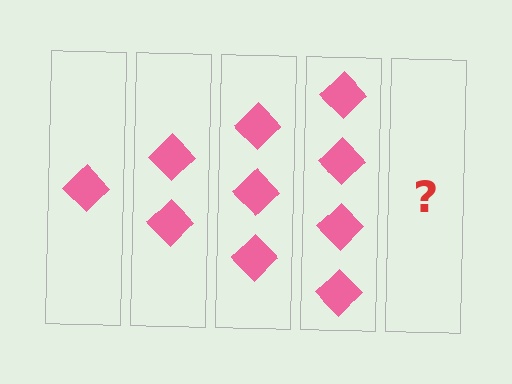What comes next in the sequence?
The next element should be 5 diamonds.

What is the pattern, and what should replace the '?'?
The pattern is that each step adds one more diamond. The '?' should be 5 diamonds.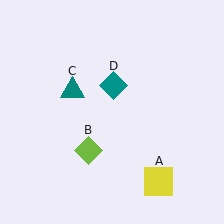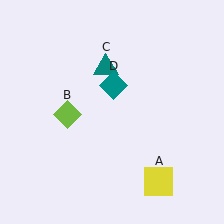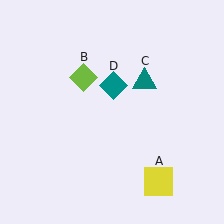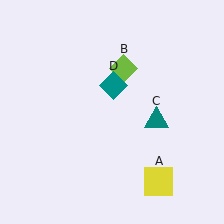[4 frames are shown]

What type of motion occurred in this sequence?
The lime diamond (object B), teal triangle (object C) rotated clockwise around the center of the scene.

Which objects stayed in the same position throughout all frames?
Yellow square (object A) and teal diamond (object D) remained stationary.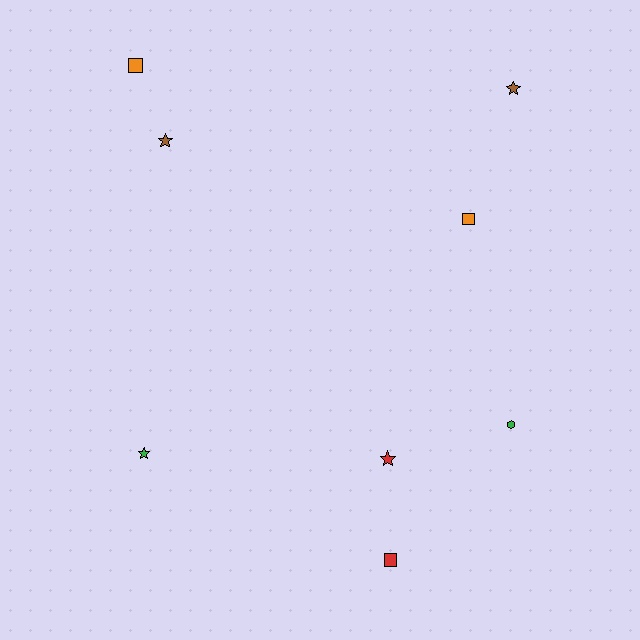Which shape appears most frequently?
Star, with 4 objects.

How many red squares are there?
There is 1 red square.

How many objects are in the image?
There are 8 objects.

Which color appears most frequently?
Green, with 2 objects.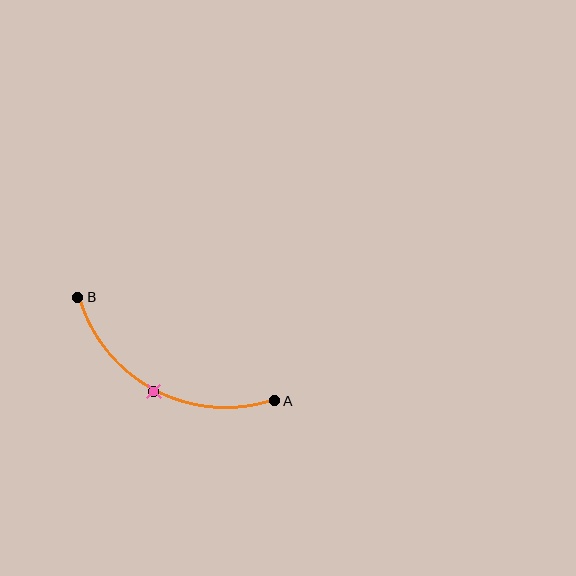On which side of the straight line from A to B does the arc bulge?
The arc bulges below the straight line connecting A and B.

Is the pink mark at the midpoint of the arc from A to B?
Yes. The pink mark lies on the arc at equal arc-length from both A and B — it is the arc midpoint.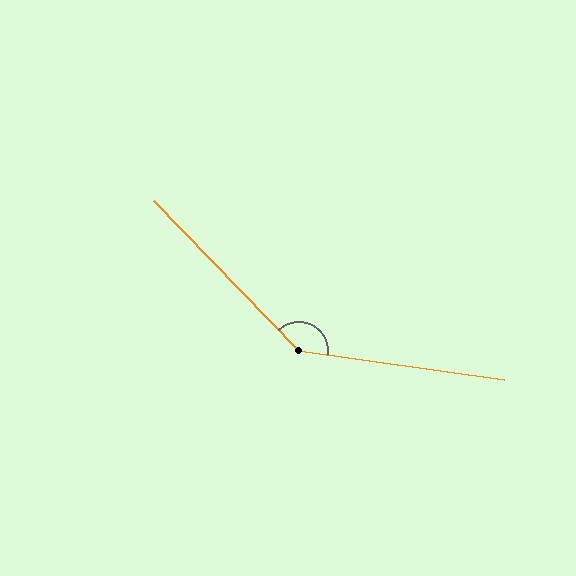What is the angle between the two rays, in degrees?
Approximately 142 degrees.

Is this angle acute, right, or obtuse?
It is obtuse.